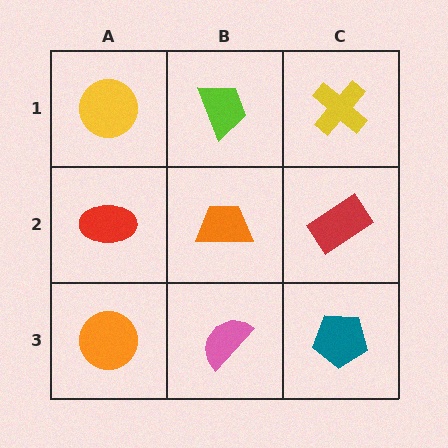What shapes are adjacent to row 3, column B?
An orange trapezoid (row 2, column B), an orange circle (row 3, column A), a teal pentagon (row 3, column C).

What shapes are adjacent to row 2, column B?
A lime trapezoid (row 1, column B), a pink semicircle (row 3, column B), a red ellipse (row 2, column A), a red rectangle (row 2, column C).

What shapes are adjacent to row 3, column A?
A red ellipse (row 2, column A), a pink semicircle (row 3, column B).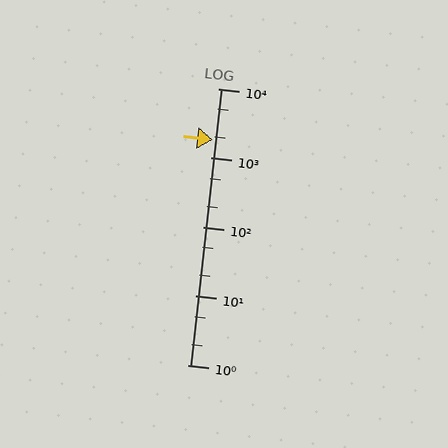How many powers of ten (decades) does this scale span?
The scale spans 4 decades, from 1 to 10000.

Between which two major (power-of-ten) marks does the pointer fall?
The pointer is between 1000 and 10000.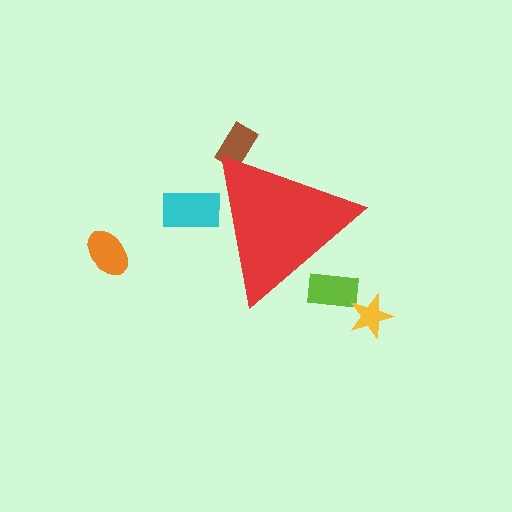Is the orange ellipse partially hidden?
No, the orange ellipse is fully visible.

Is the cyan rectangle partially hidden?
Yes, the cyan rectangle is partially hidden behind the red triangle.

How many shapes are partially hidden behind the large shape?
3 shapes are partially hidden.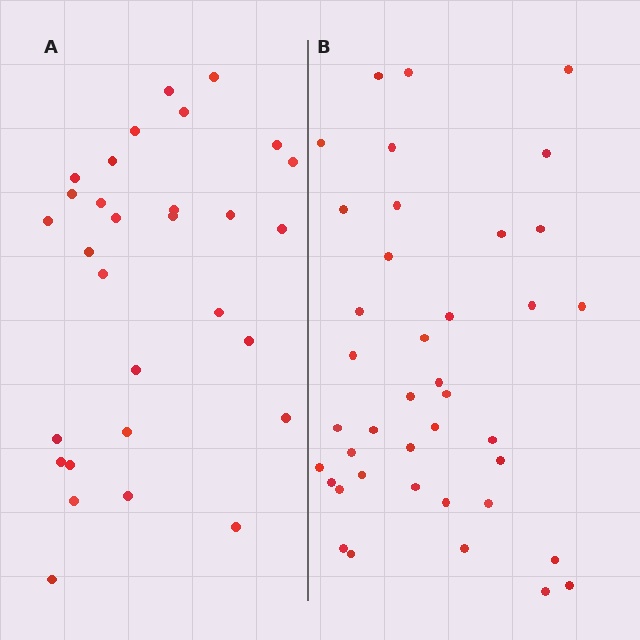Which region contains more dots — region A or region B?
Region B (the right region) has more dots.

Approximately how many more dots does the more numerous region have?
Region B has roughly 10 or so more dots than region A.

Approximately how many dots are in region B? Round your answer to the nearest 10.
About 40 dots.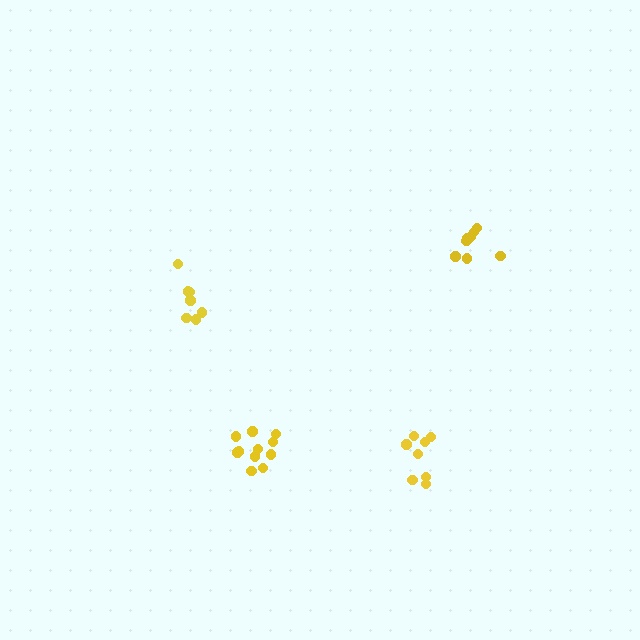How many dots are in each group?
Group 1: 11 dots, Group 2: 8 dots, Group 3: 8 dots, Group 4: 8 dots (35 total).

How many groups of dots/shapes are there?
There are 4 groups.